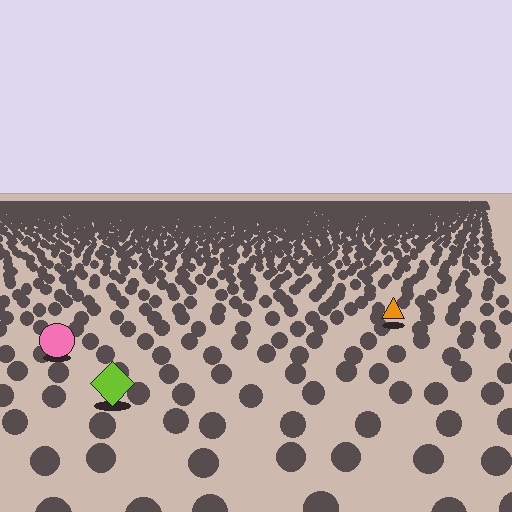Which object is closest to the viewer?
The lime diamond is closest. The texture marks near it are larger and more spread out.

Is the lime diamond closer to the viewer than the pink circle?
Yes. The lime diamond is closer — you can tell from the texture gradient: the ground texture is coarser near it.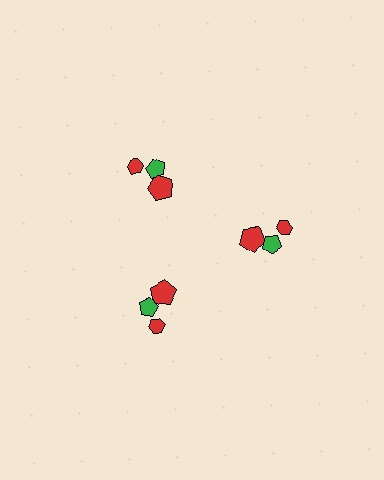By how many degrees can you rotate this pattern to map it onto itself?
The pattern maps onto itself every 120 degrees of rotation.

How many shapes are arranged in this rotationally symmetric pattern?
There are 9 shapes, arranged in 3 groups of 3.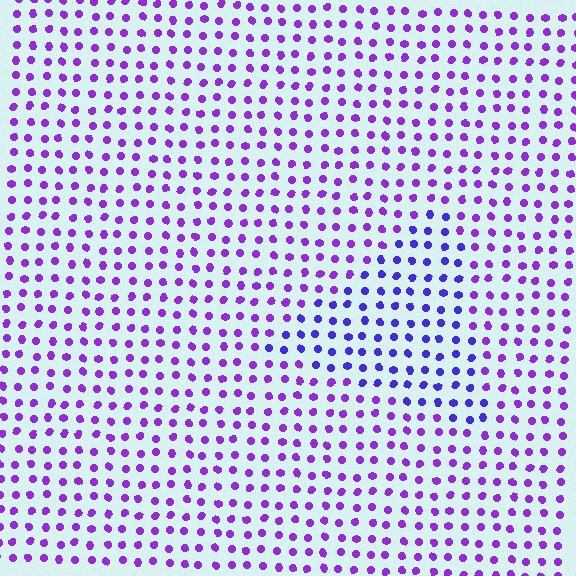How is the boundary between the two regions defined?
The boundary is defined purely by a slight shift in hue (about 28 degrees). Spacing, size, and orientation are identical on both sides.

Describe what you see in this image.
The image is filled with small purple elements in a uniform arrangement. A triangle-shaped region is visible where the elements are tinted to a slightly different hue, forming a subtle color boundary.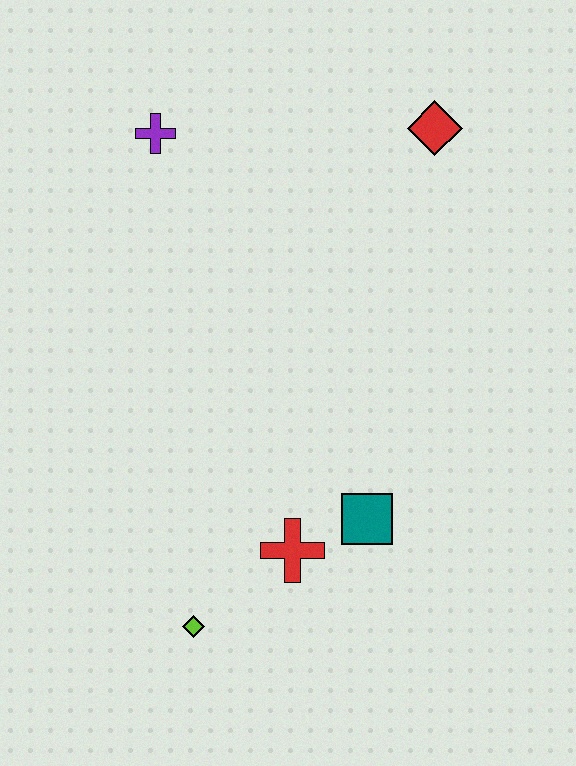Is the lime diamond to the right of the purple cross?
Yes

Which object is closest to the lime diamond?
The red cross is closest to the lime diamond.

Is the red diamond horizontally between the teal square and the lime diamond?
No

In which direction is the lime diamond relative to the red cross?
The lime diamond is to the left of the red cross.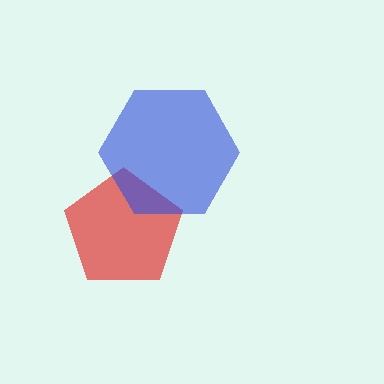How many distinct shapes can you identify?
There are 2 distinct shapes: a red pentagon, a blue hexagon.